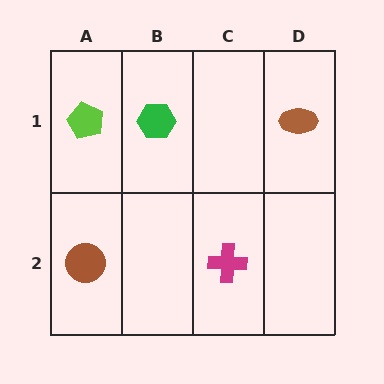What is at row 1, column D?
A brown ellipse.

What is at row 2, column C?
A magenta cross.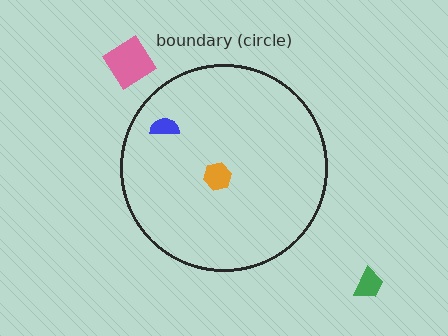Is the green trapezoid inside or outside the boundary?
Outside.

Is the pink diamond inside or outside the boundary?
Outside.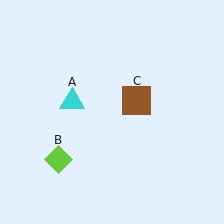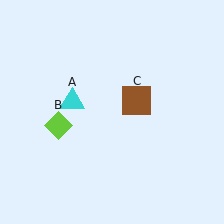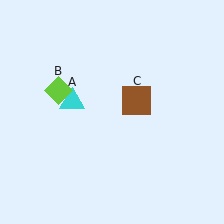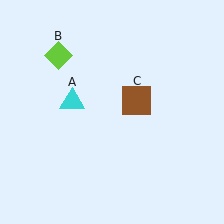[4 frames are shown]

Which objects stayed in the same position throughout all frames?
Cyan triangle (object A) and brown square (object C) remained stationary.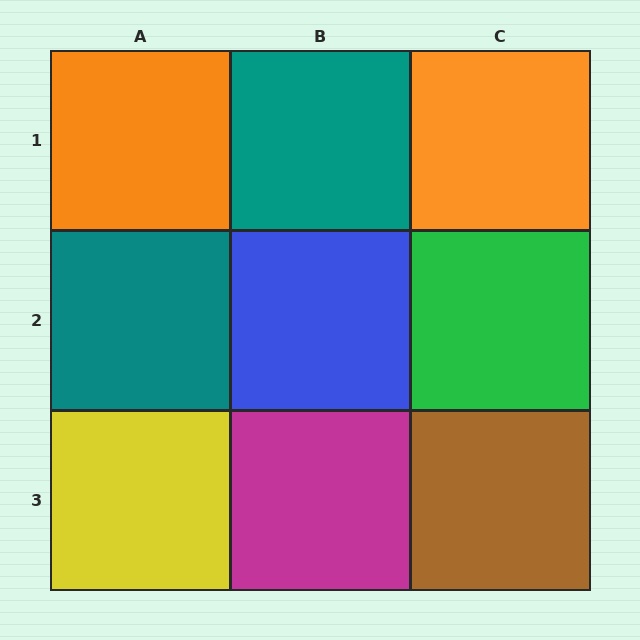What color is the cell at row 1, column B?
Teal.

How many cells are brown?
1 cell is brown.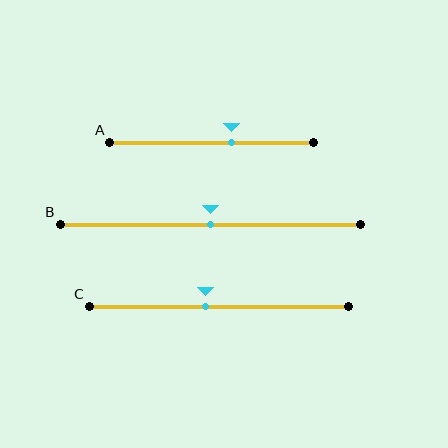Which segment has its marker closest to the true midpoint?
Segment B has its marker closest to the true midpoint.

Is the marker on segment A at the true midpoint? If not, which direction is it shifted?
No, the marker on segment A is shifted to the right by about 10% of the segment length.